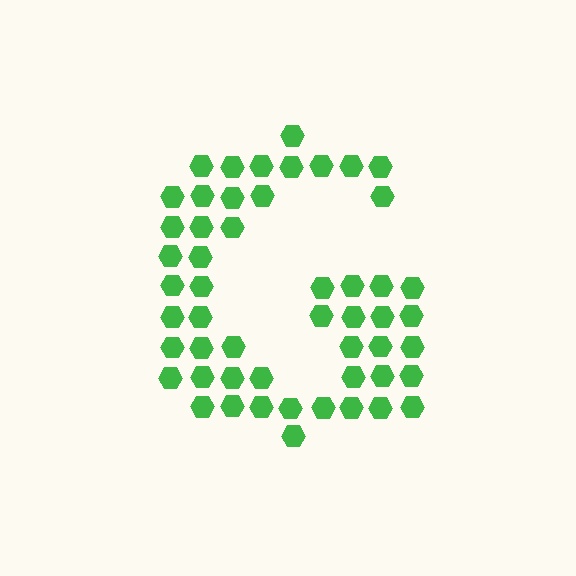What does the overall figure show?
The overall figure shows the letter G.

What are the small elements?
The small elements are hexagons.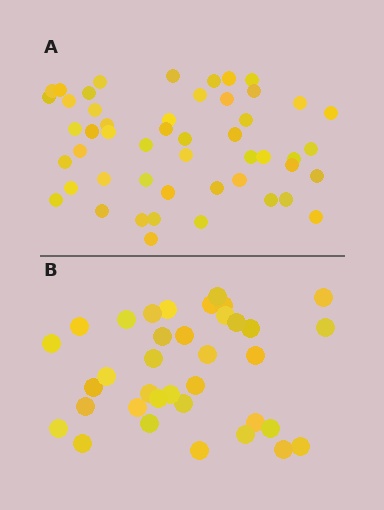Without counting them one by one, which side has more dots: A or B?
Region A (the top region) has more dots.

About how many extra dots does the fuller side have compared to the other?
Region A has approximately 15 more dots than region B.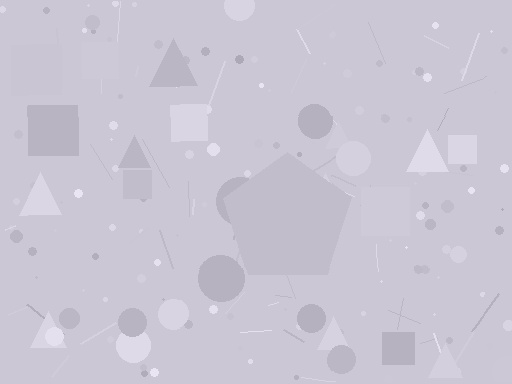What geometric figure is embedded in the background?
A pentagon is embedded in the background.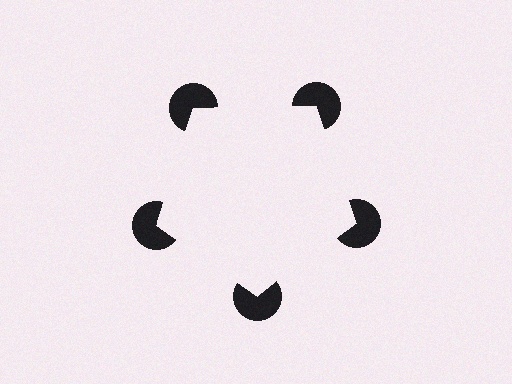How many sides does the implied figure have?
5 sides.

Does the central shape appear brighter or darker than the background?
It typically appears slightly brighter than the background, even though no actual brightness change is drawn.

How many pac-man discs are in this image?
There are 5 — one at each vertex of the illusory pentagon.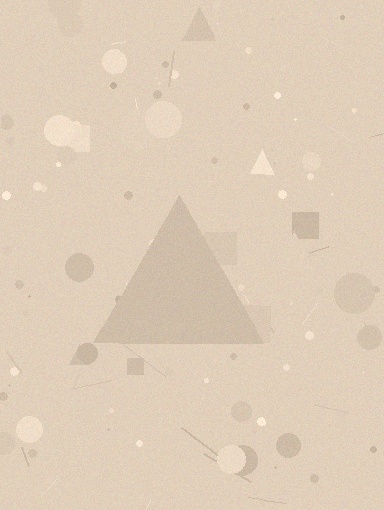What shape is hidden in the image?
A triangle is hidden in the image.